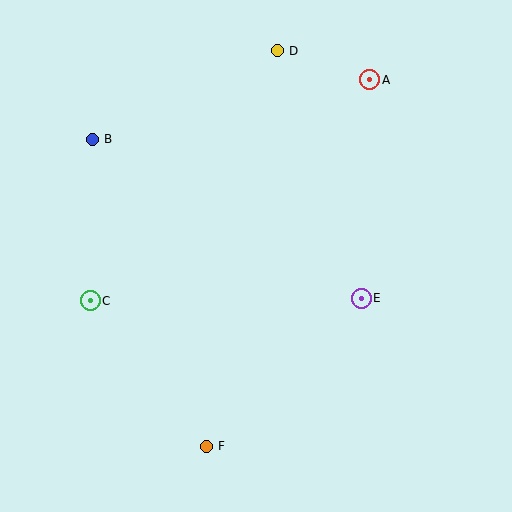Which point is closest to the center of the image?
Point E at (361, 298) is closest to the center.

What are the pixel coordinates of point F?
Point F is at (206, 446).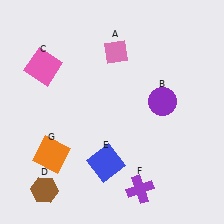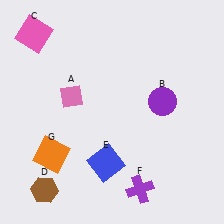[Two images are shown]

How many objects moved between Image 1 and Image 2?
2 objects moved between the two images.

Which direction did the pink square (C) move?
The pink square (C) moved up.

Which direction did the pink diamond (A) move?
The pink diamond (A) moved down.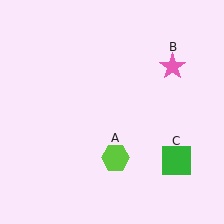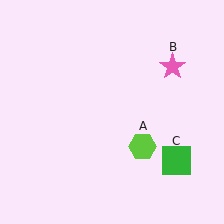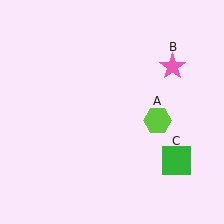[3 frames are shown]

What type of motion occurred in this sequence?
The lime hexagon (object A) rotated counterclockwise around the center of the scene.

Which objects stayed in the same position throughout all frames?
Pink star (object B) and green square (object C) remained stationary.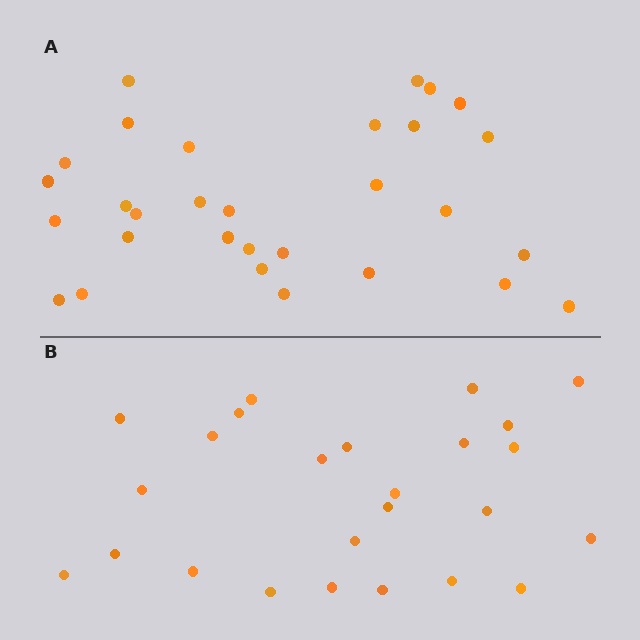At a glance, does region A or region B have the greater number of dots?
Region A (the top region) has more dots.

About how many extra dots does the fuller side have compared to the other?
Region A has about 5 more dots than region B.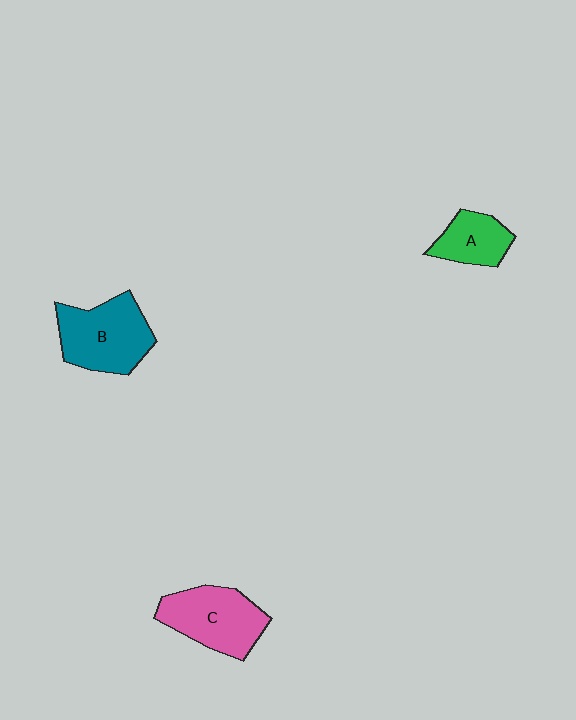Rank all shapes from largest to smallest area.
From largest to smallest: B (teal), C (pink), A (green).